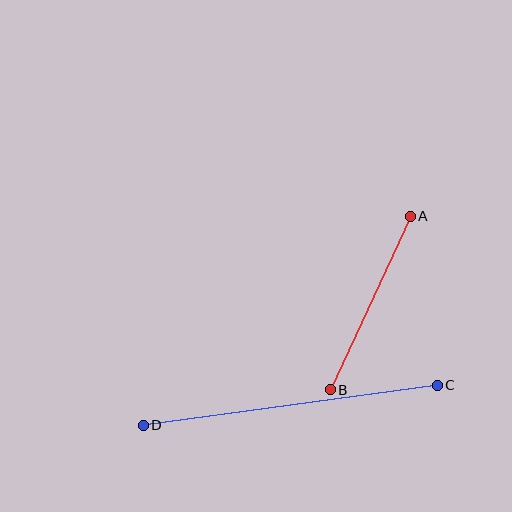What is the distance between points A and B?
The distance is approximately 191 pixels.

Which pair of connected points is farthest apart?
Points C and D are farthest apart.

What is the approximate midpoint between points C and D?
The midpoint is at approximately (290, 405) pixels.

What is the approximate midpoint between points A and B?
The midpoint is at approximately (370, 303) pixels.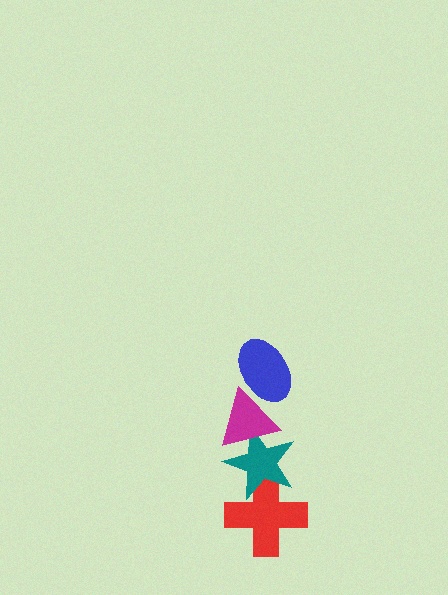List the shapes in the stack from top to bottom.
From top to bottom: the blue ellipse, the magenta triangle, the teal star, the red cross.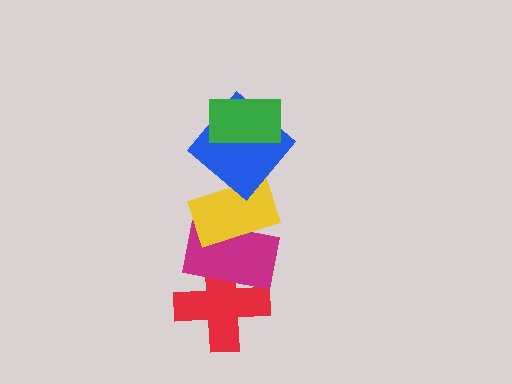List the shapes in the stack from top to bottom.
From top to bottom: the green rectangle, the blue diamond, the yellow rectangle, the magenta rectangle, the red cross.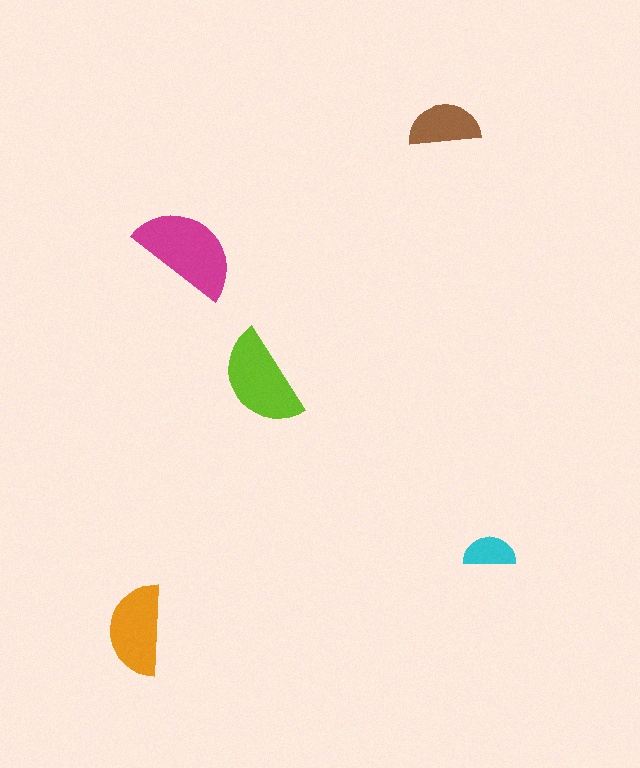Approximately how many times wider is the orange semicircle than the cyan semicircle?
About 2 times wider.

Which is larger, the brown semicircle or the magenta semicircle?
The magenta one.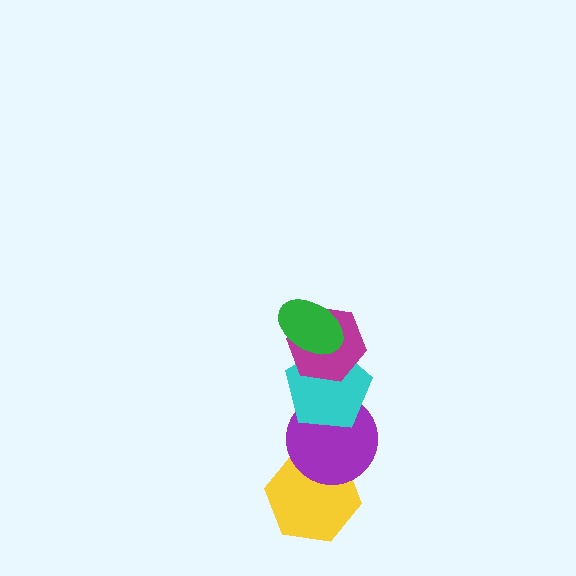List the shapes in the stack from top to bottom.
From top to bottom: the green ellipse, the magenta hexagon, the cyan pentagon, the purple circle, the yellow hexagon.